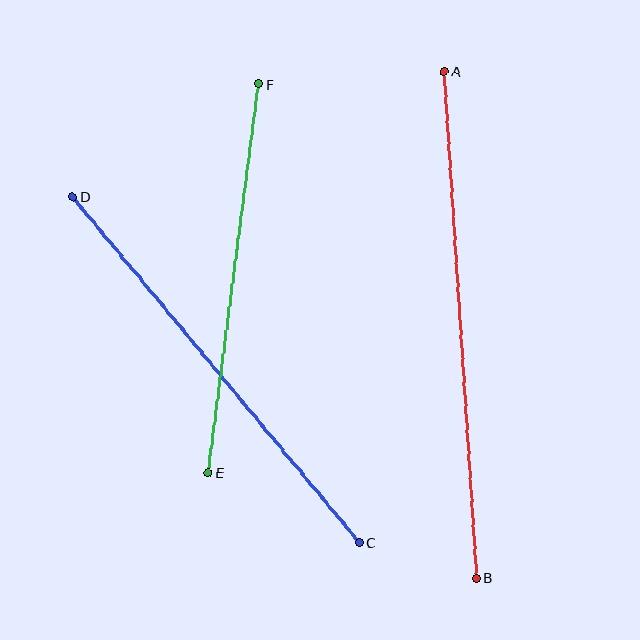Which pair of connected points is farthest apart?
Points A and B are farthest apart.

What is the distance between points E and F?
The distance is approximately 392 pixels.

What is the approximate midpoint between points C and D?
The midpoint is at approximately (216, 370) pixels.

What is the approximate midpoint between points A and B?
The midpoint is at approximately (460, 325) pixels.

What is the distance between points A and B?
The distance is approximately 508 pixels.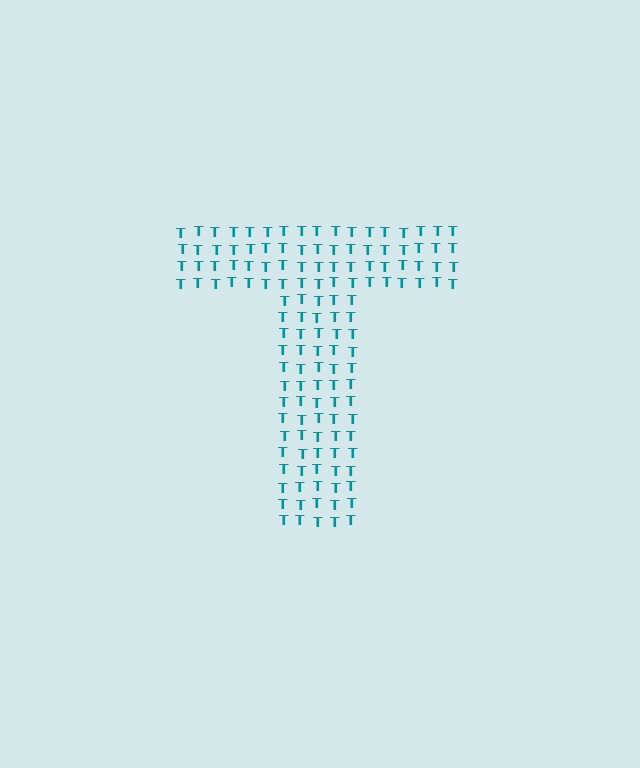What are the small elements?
The small elements are letter T's.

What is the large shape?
The large shape is the letter T.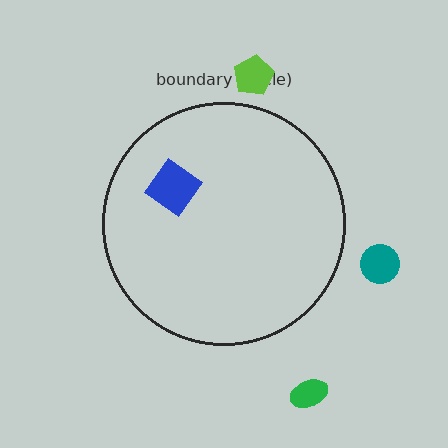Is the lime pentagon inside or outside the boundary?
Outside.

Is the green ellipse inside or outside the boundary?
Outside.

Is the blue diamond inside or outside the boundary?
Inside.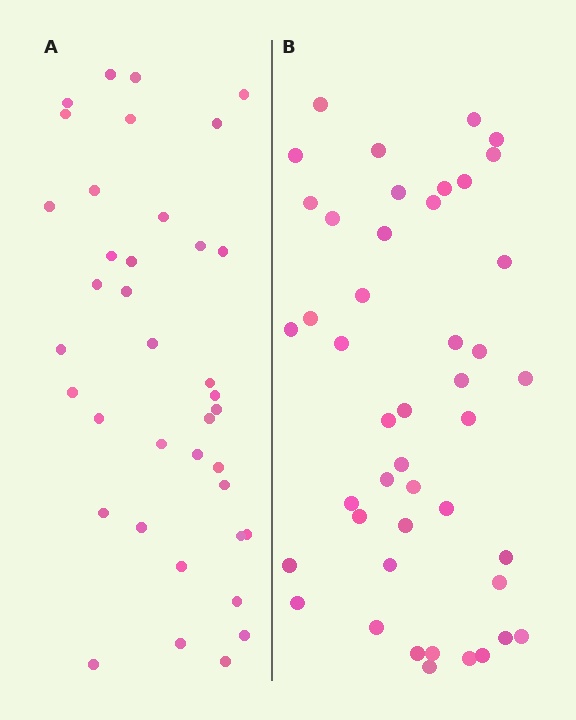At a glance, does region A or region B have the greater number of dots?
Region B (the right region) has more dots.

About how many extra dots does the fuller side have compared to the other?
Region B has roughly 8 or so more dots than region A.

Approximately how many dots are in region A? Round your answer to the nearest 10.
About 40 dots. (The exact count is 38, which rounds to 40.)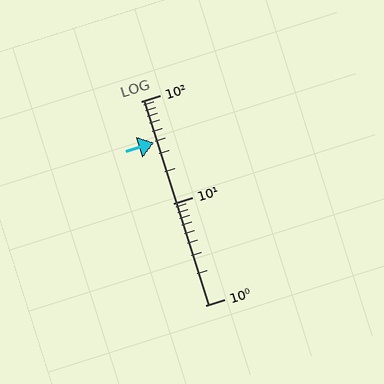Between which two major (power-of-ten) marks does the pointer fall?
The pointer is between 10 and 100.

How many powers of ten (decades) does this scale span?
The scale spans 2 decades, from 1 to 100.